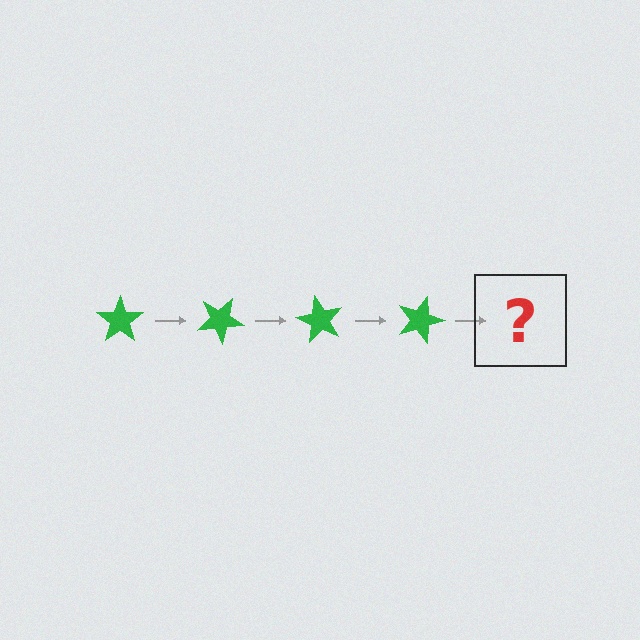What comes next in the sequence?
The next element should be a green star rotated 120 degrees.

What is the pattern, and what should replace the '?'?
The pattern is that the star rotates 30 degrees each step. The '?' should be a green star rotated 120 degrees.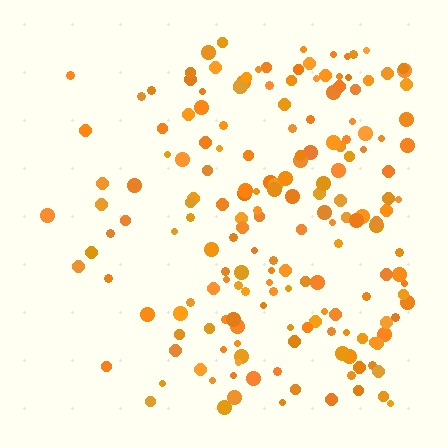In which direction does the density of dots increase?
From left to right, with the right side densest.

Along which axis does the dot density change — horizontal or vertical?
Horizontal.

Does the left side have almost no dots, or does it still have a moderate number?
Still a moderate number, just noticeably fewer than the right.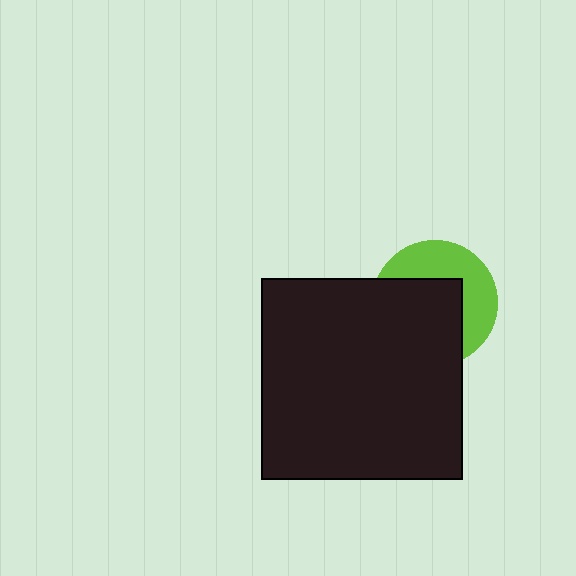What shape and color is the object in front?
The object in front is a black square.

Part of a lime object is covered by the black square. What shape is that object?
It is a circle.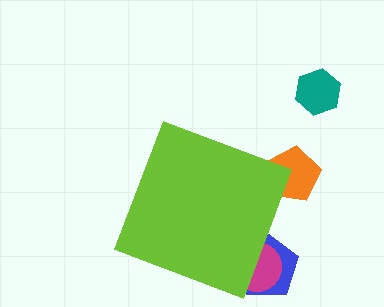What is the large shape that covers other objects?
A lime diamond.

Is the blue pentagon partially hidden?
Yes, the blue pentagon is partially hidden behind the lime diamond.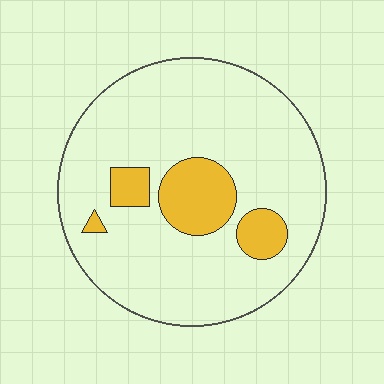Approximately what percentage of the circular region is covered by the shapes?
Approximately 15%.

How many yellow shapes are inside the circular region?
4.